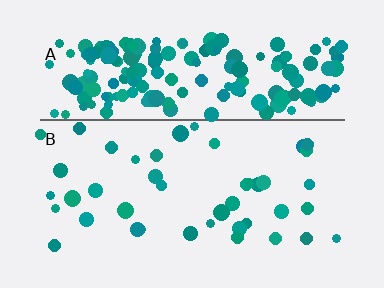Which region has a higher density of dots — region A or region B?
A (the top).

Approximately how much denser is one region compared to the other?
Approximately 4.6× — region A over region B.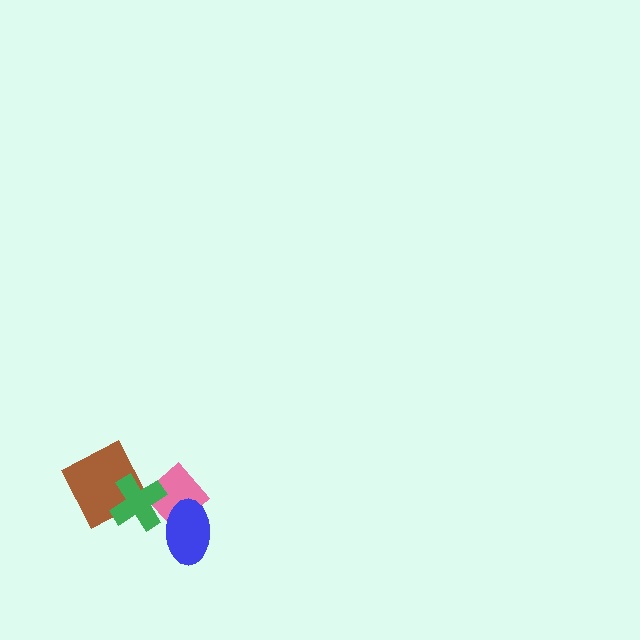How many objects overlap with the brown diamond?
1 object overlaps with the brown diamond.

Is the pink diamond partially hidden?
Yes, it is partially covered by another shape.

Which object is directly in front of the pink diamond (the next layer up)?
The blue ellipse is directly in front of the pink diamond.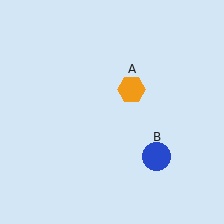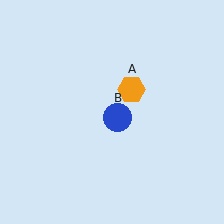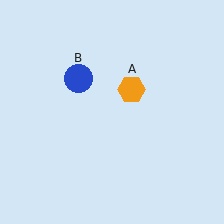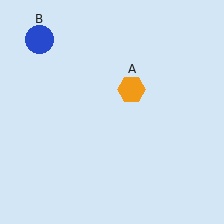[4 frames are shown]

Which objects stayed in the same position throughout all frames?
Orange hexagon (object A) remained stationary.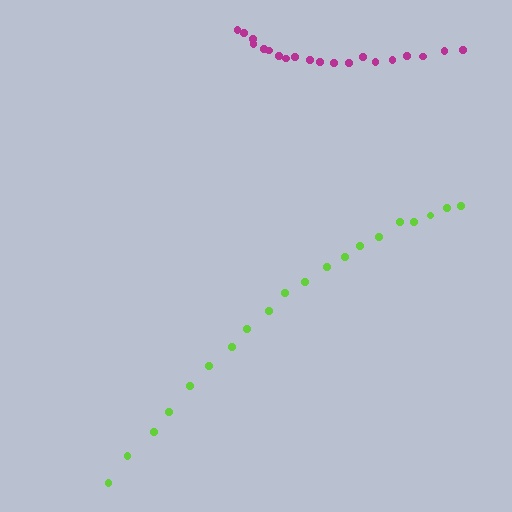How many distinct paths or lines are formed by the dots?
There are 2 distinct paths.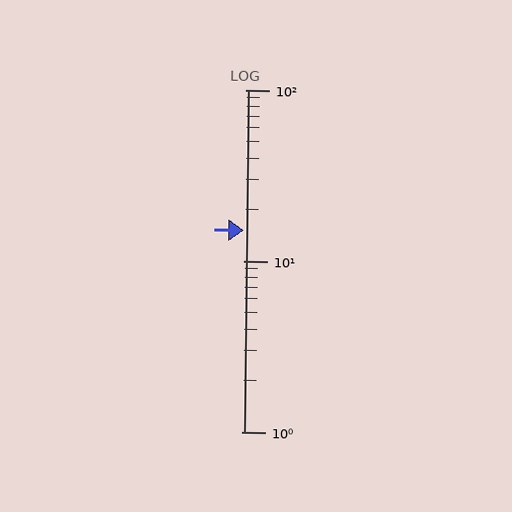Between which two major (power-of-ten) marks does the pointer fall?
The pointer is between 10 and 100.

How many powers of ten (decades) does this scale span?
The scale spans 2 decades, from 1 to 100.